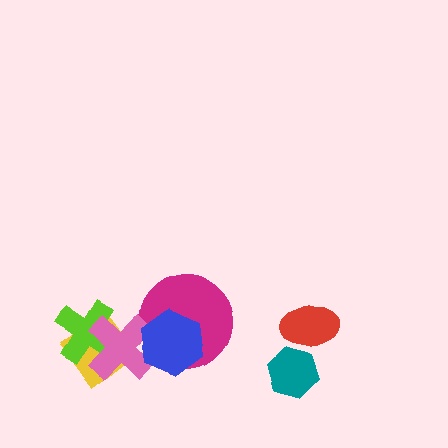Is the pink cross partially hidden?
Yes, it is partially covered by another shape.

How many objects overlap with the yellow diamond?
2 objects overlap with the yellow diamond.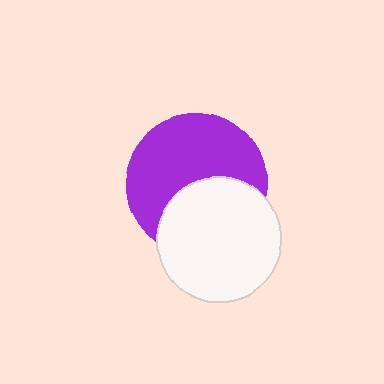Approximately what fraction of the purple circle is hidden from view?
Roughly 40% of the purple circle is hidden behind the white circle.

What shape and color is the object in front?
The object in front is a white circle.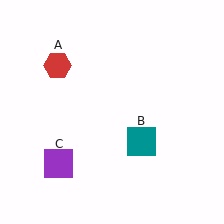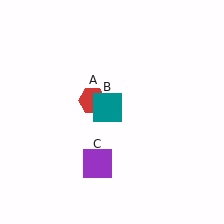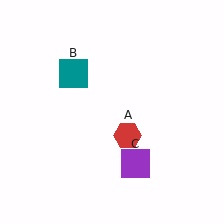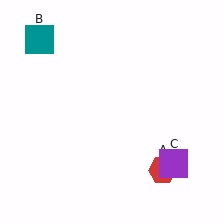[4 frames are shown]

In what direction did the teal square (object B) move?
The teal square (object B) moved up and to the left.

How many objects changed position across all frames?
3 objects changed position: red hexagon (object A), teal square (object B), purple square (object C).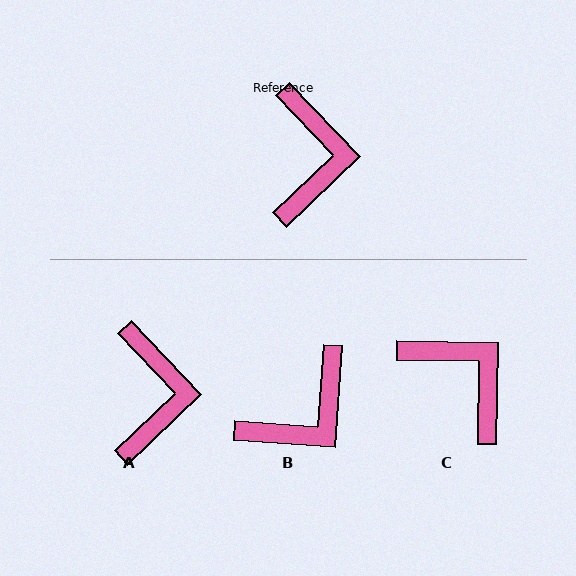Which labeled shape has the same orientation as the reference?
A.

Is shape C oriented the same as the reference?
No, it is off by about 46 degrees.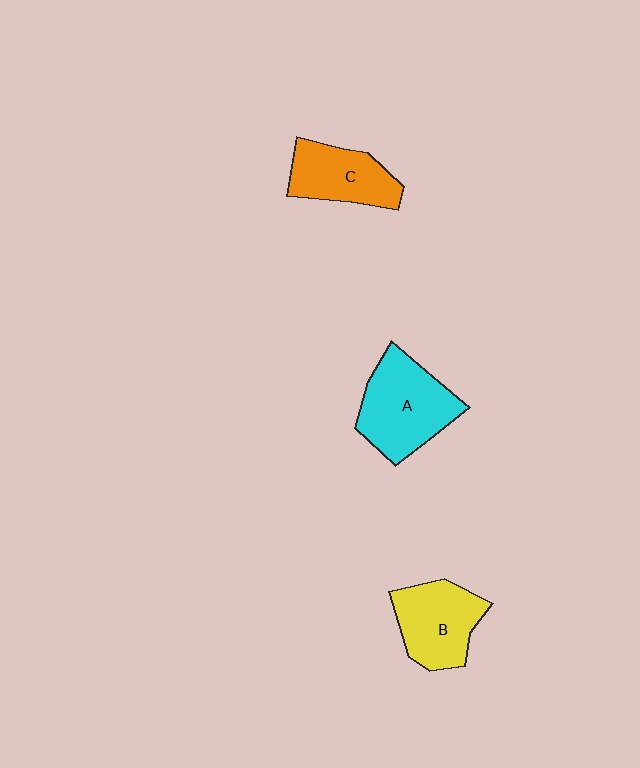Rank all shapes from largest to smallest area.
From largest to smallest: A (cyan), B (yellow), C (orange).